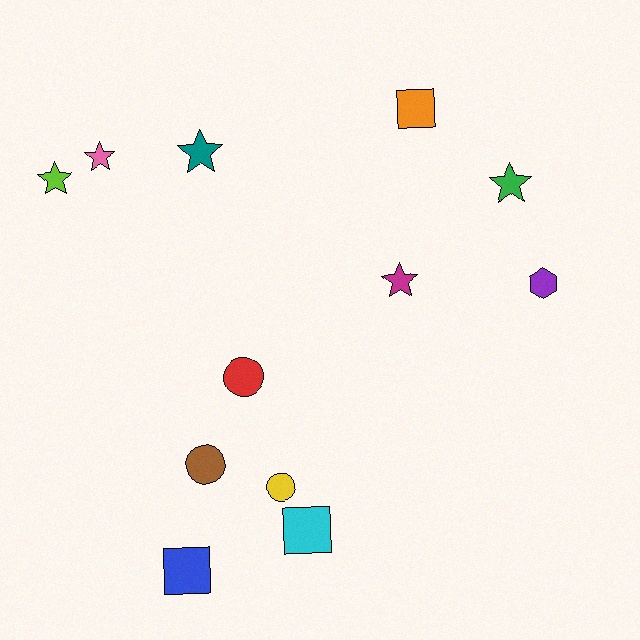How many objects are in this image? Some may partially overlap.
There are 12 objects.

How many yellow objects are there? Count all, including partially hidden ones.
There is 1 yellow object.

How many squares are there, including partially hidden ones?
There are 3 squares.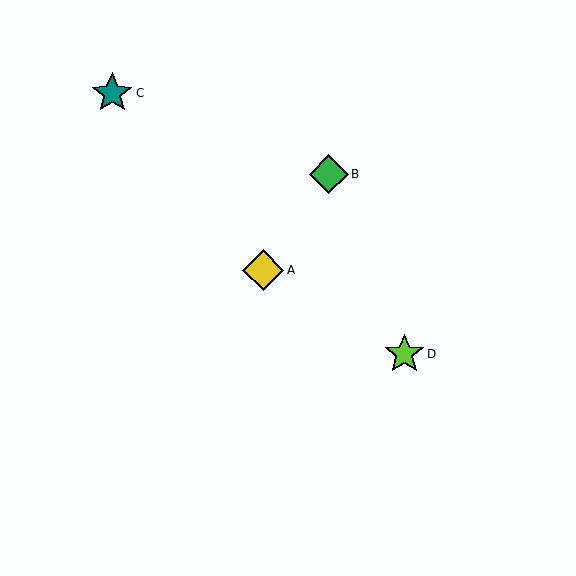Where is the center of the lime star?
The center of the lime star is at (404, 354).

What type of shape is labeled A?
Shape A is a yellow diamond.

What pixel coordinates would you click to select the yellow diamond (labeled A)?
Click at (263, 270) to select the yellow diamond A.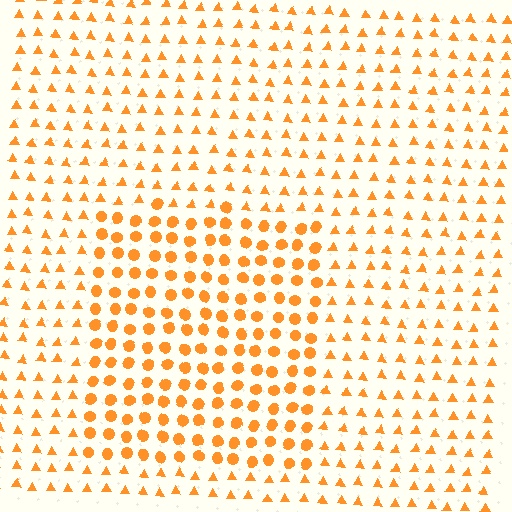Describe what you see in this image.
The image is filled with small orange elements arranged in a uniform grid. A rectangle-shaped region contains circles, while the surrounding area contains triangles. The boundary is defined purely by the change in element shape.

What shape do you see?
I see a rectangle.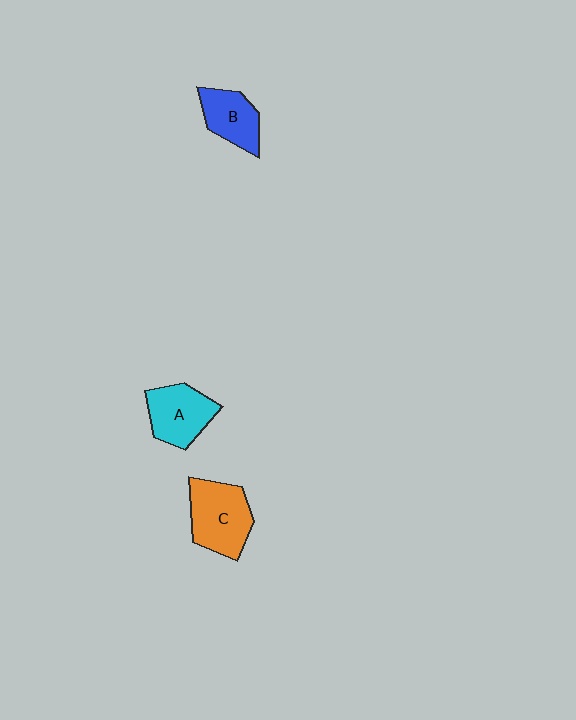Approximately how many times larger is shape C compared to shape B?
Approximately 1.4 times.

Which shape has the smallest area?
Shape B (blue).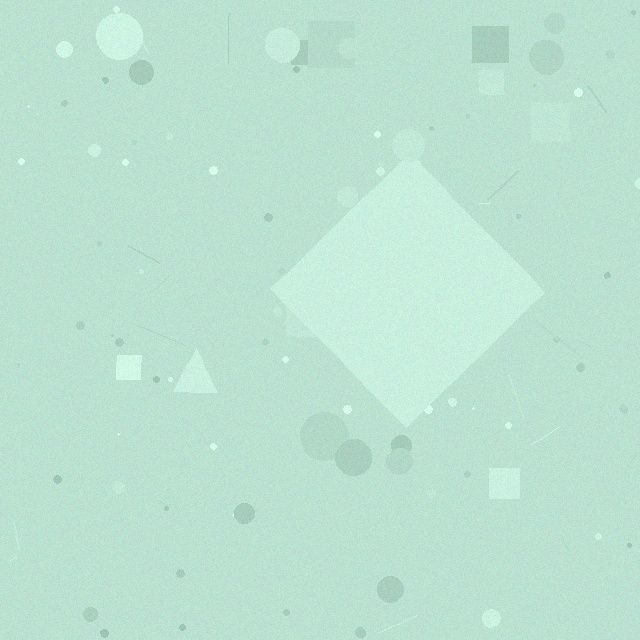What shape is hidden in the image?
A diamond is hidden in the image.